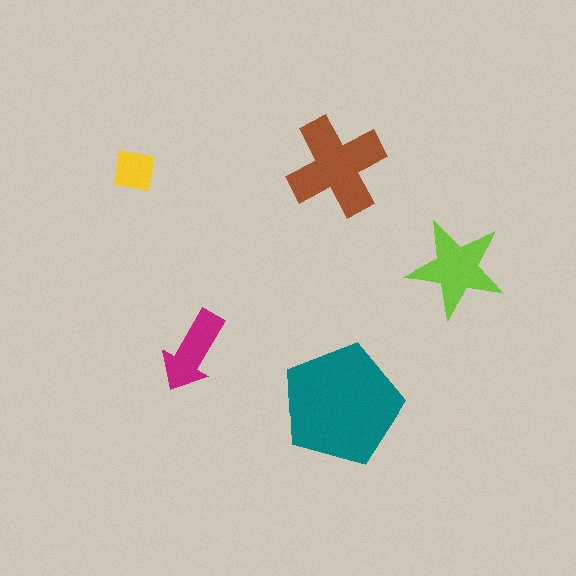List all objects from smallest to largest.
The yellow square, the magenta arrow, the lime star, the brown cross, the teal pentagon.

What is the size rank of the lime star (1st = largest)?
3rd.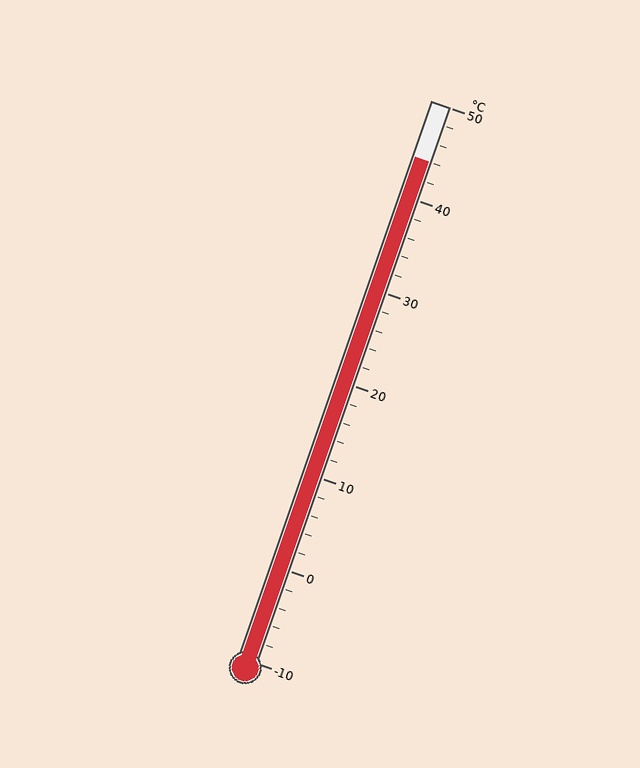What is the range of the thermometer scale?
The thermometer scale ranges from -10°C to 50°C.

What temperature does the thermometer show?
The thermometer shows approximately 44°C.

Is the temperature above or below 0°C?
The temperature is above 0°C.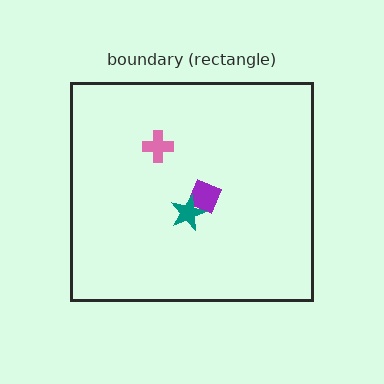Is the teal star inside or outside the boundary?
Inside.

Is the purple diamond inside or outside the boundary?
Inside.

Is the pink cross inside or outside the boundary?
Inside.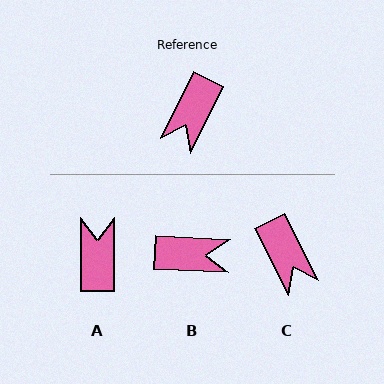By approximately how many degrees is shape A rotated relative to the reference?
Approximately 154 degrees clockwise.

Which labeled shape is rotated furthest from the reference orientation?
A, about 154 degrees away.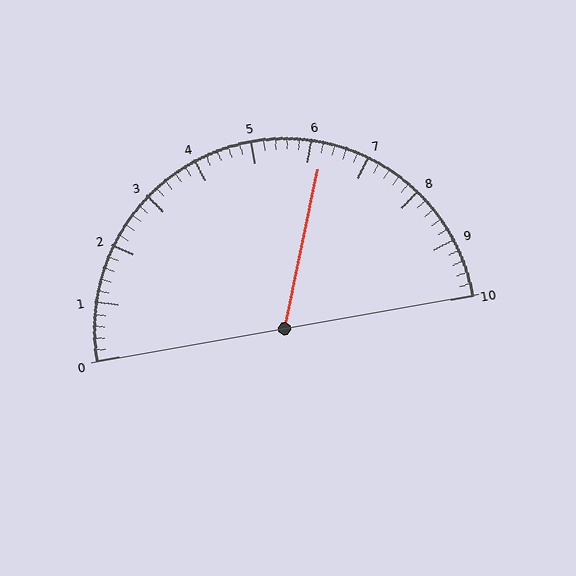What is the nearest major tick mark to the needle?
The nearest major tick mark is 6.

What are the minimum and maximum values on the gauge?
The gauge ranges from 0 to 10.